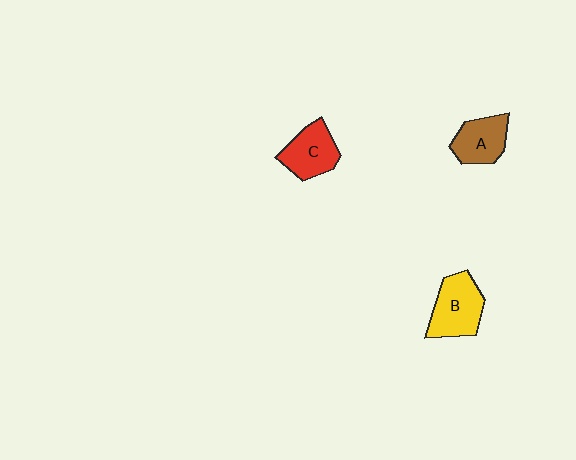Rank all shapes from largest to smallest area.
From largest to smallest: B (yellow), C (red), A (brown).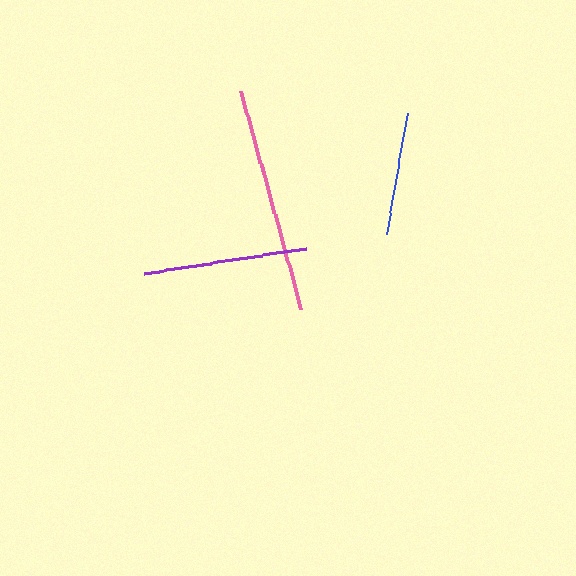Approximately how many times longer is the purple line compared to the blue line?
The purple line is approximately 1.3 times the length of the blue line.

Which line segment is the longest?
The pink line is the longest at approximately 227 pixels.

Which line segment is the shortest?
The blue line is the shortest at approximately 123 pixels.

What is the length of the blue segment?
The blue segment is approximately 123 pixels long.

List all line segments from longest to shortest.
From longest to shortest: pink, purple, blue.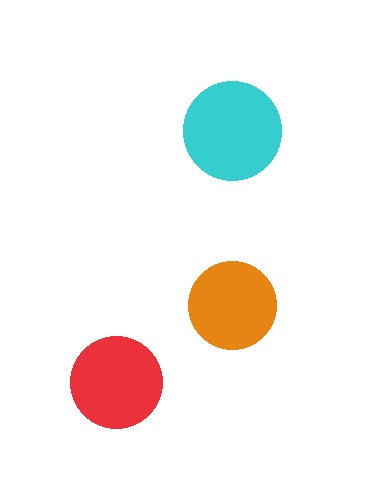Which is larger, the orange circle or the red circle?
The red one.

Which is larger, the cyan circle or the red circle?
The cyan one.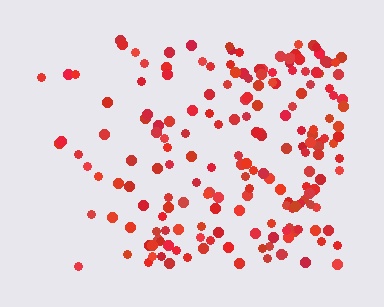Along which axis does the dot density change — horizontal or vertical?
Horizontal.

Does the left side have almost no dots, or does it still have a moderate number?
Still a moderate number, just noticeably fewer than the right.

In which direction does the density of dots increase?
From left to right, with the right side densest.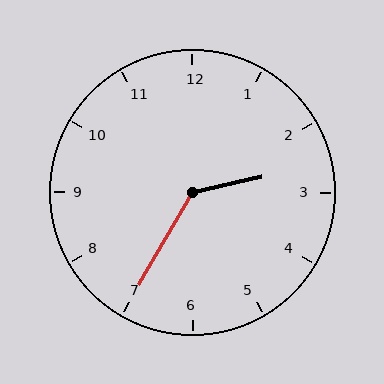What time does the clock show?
2:35.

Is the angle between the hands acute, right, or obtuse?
It is obtuse.